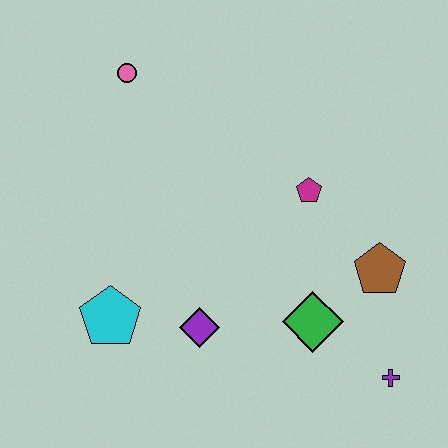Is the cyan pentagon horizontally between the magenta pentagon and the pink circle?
No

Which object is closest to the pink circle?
The magenta pentagon is closest to the pink circle.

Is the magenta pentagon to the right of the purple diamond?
Yes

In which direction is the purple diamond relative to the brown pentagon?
The purple diamond is to the left of the brown pentagon.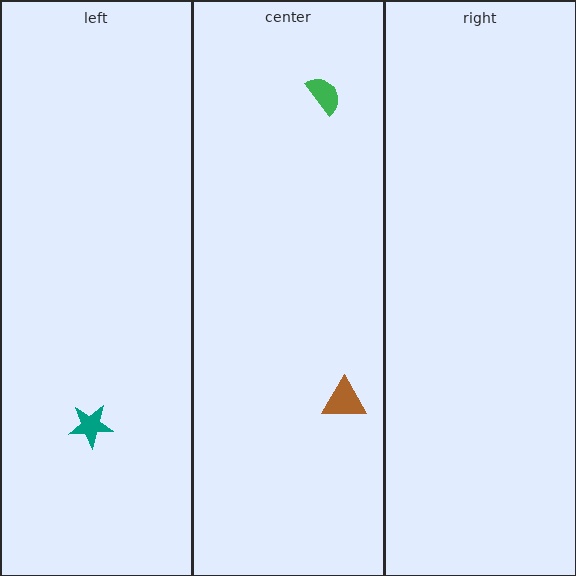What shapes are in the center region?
The brown triangle, the green semicircle.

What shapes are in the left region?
The teal star.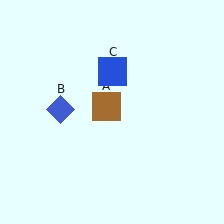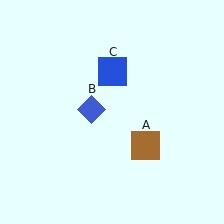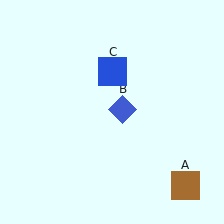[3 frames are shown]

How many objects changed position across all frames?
2 objects changed position: brown square (object A), blue diamond (object B).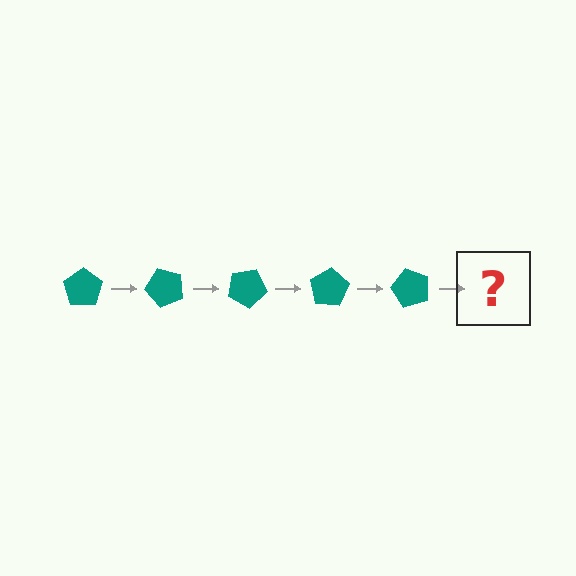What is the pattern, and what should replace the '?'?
The pattern is that the pentagon rotates 50 degrees each step. The '?' should be a teal pentagon rotated 250 degrees.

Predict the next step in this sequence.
The next step is a teal pentagon rotated 250 degrees.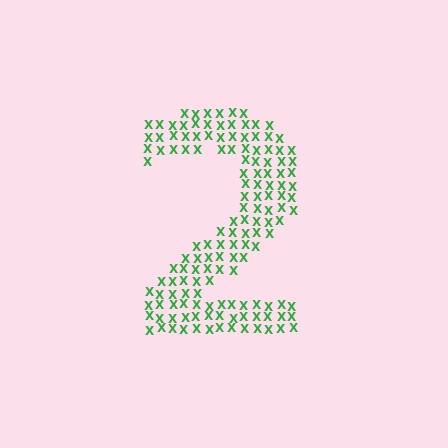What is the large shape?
The large shape is the digit 2.